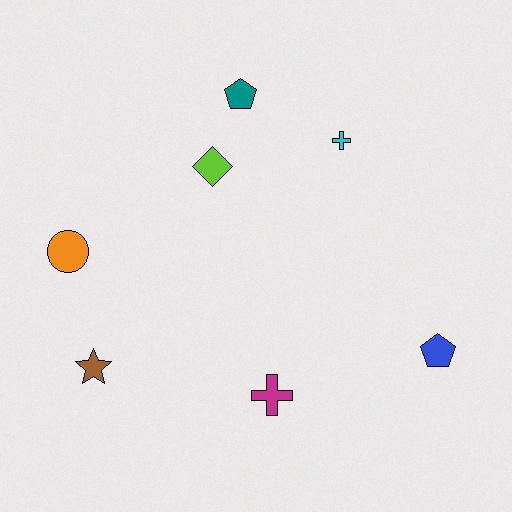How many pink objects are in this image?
There are no pink objects.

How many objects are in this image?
There are 7 objects.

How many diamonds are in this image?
There is 1 diamond.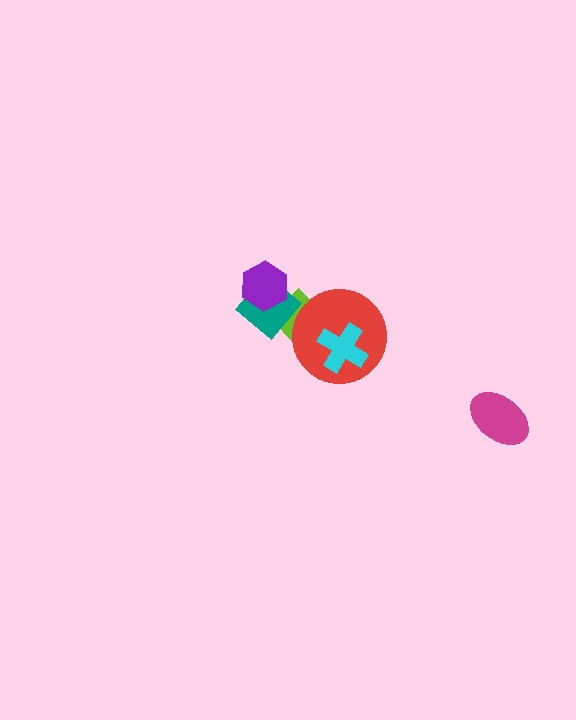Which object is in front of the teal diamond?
The purple hexagon is in front of the teal diamond.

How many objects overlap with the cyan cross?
1 object overlaps with the cyan cross.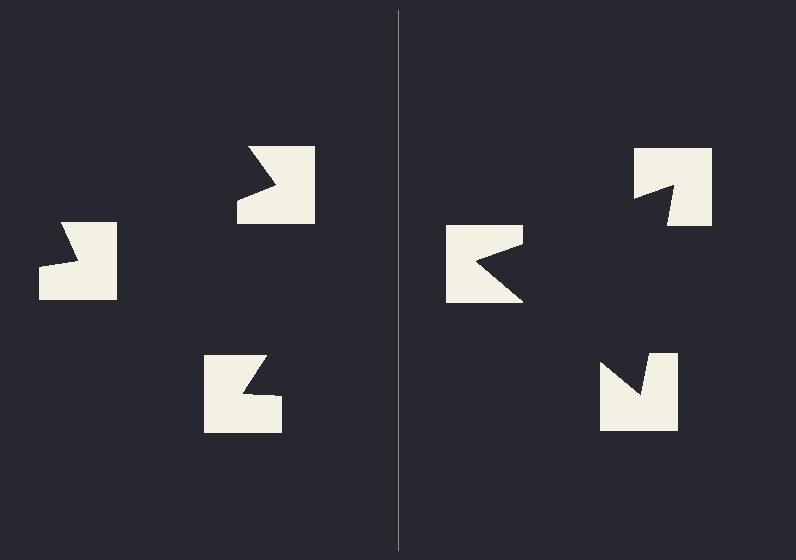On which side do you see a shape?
An illusory triangle appears on the right side. On the left side the wedge cuts are rotated, so no coherent shape forms.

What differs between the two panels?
The notched squares are positioned identically on both sides; only the wedge orientations differ. On the right they align to a triangle; on the left they are misaligned.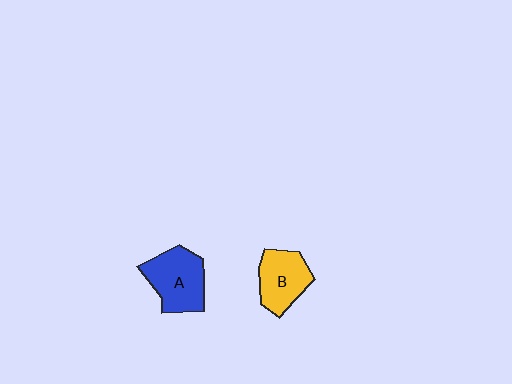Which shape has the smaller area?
Shape B (yellow).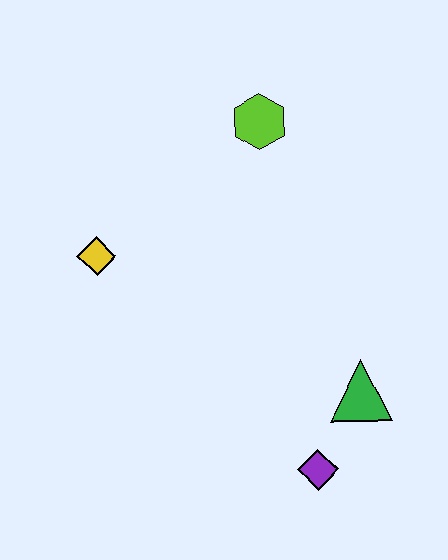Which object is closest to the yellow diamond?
The lime hexagon is closest to the yellow diamond.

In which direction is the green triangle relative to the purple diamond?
The green triangle is above the purple diamond.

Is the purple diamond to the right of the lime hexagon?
Yes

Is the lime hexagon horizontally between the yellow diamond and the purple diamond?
Yes